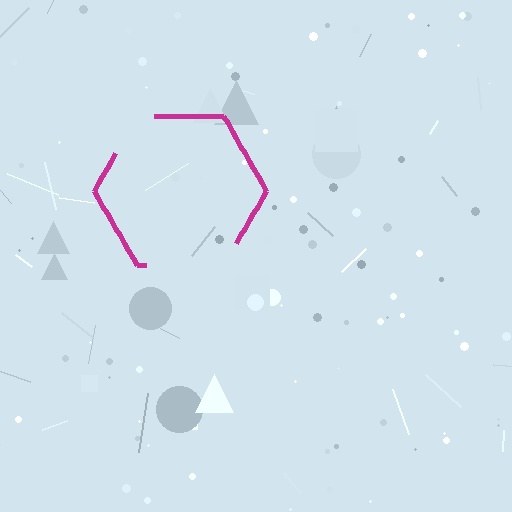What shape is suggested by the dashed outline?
The dashed outline suggests a hexagon.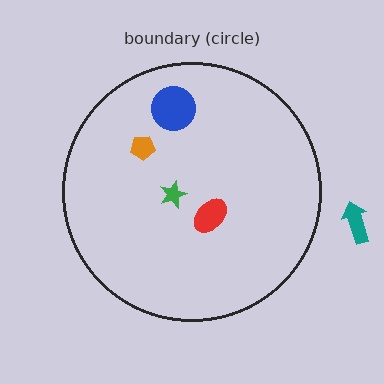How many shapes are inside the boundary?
4 inside, 1 outside.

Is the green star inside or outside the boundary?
Inside.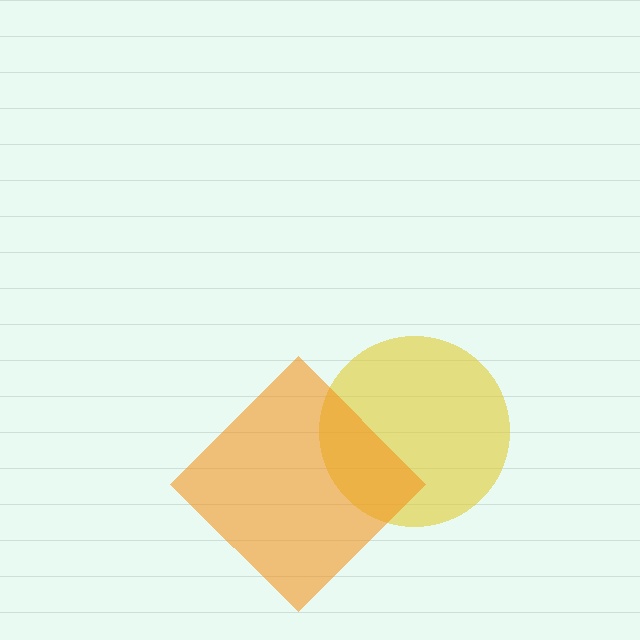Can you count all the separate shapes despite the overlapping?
Yes, there are 2 separate shapes.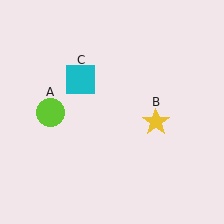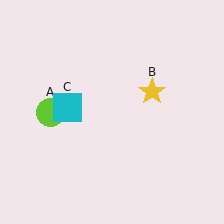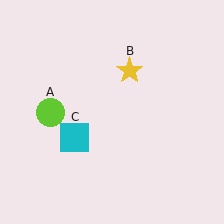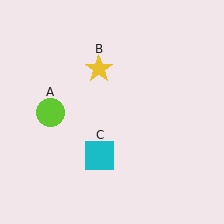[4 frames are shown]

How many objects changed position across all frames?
2 objects changed position: yellow star (object B), cyan square (object C).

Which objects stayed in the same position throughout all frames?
Lime circle (object A) remained stationary.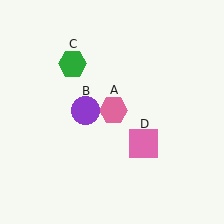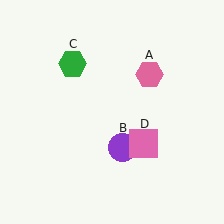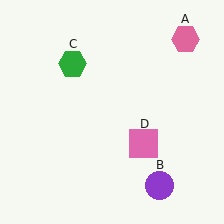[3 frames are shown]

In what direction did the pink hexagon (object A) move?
The pink hexagon (object A) moved up and to the right.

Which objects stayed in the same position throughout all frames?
Green hexagon (object C) and pink square (object D) remained stationary.